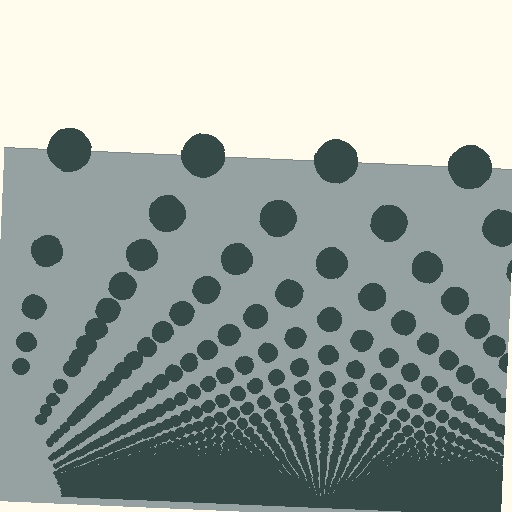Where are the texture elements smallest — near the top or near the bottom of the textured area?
Near the bottom.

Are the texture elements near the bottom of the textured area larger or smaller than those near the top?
Smaller. The gradient is inverted — elements near the bottom are smaller and denser.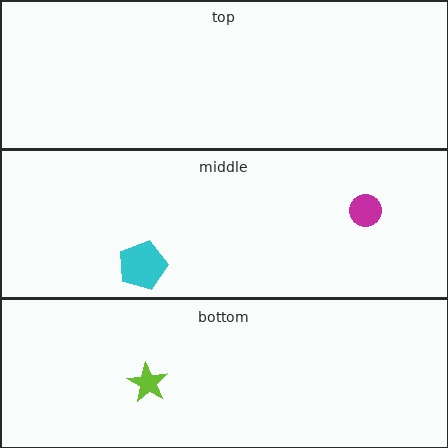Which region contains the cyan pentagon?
The middle region.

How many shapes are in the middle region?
2.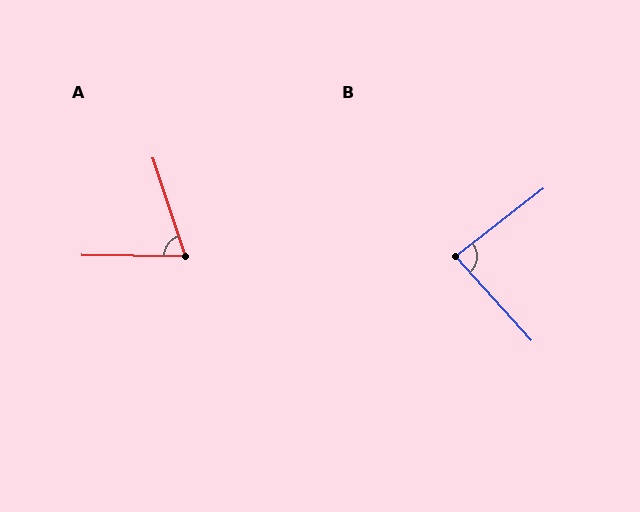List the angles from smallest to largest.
A (71°), B (86°).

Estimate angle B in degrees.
Approximately 86 degrees.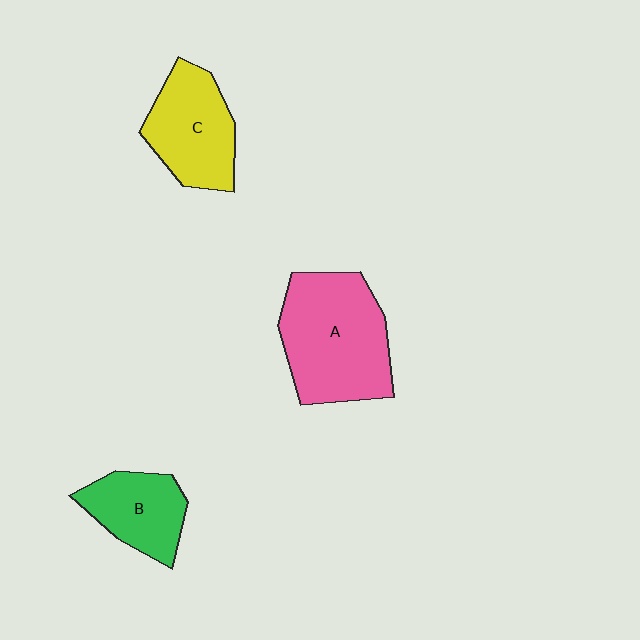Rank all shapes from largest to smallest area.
From largest to smallest: A (pink), C (yellow), B (green).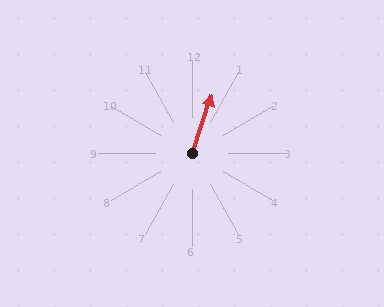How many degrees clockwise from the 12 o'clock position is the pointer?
Approximately 19 degrees.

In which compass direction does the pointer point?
North.